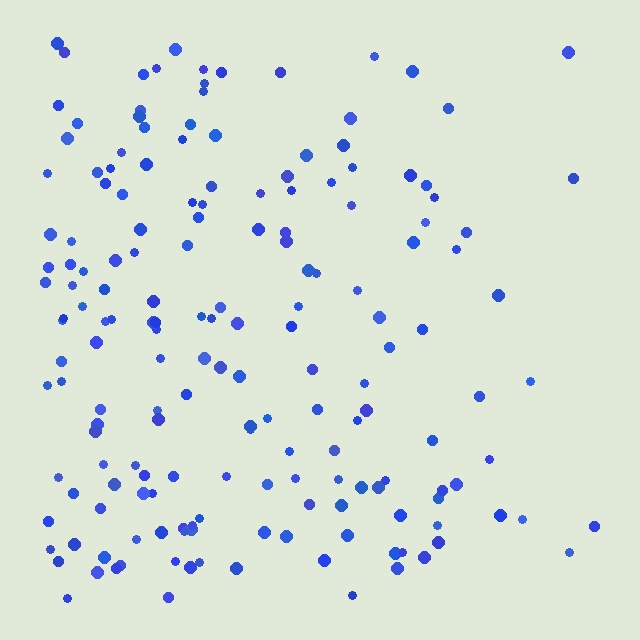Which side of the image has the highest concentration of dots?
The left.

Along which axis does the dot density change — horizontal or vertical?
Horizontal.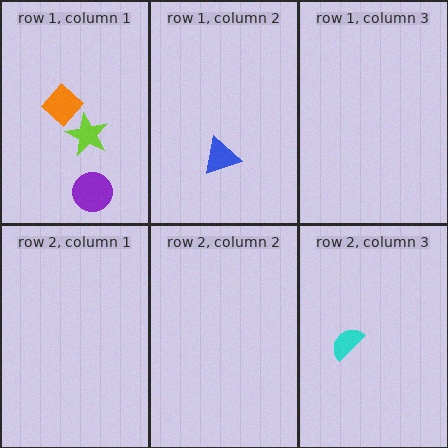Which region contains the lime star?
The row 1, column 1 region.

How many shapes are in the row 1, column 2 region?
1.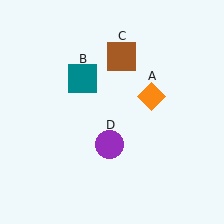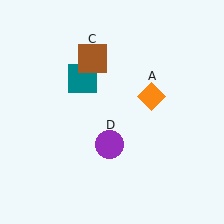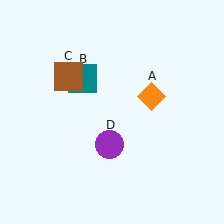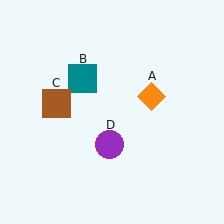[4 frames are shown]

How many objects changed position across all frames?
1 object changed position: brown square (object C).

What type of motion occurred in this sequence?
The brown square (object C) rotated counterclockwise around the center of the scene.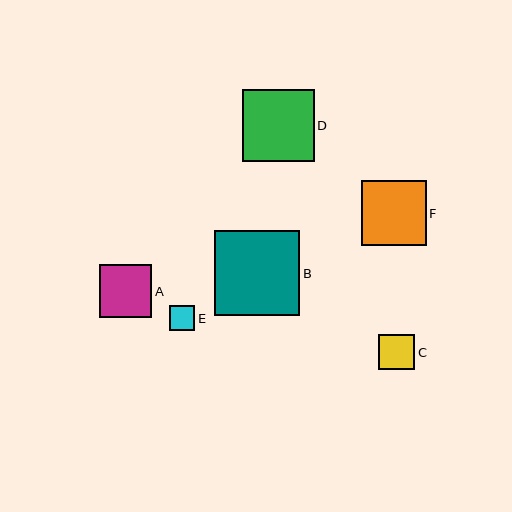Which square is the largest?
Square B is the largest with a size of approximately 85 pixels.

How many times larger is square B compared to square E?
Square B is approximately 3.3 times the size of square E.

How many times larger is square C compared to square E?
Square C is approximately 1.4 times the size of square E.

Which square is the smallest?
Square E is the smallest with a size of approximately 26 pixels.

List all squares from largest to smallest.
From largest to smallest: B, D, F, A, C, E.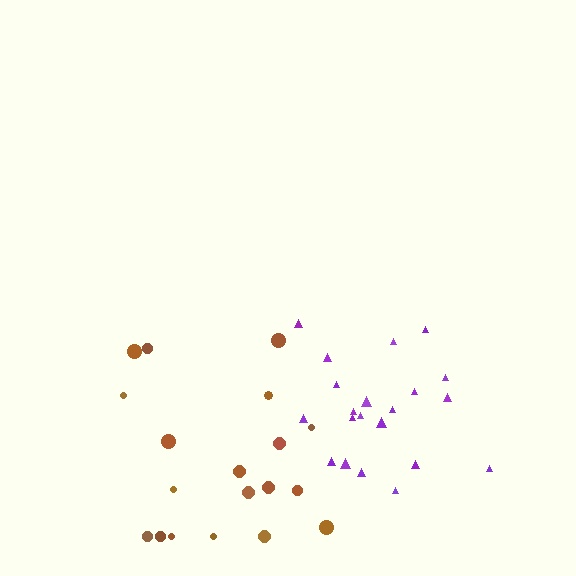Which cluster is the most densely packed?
Purple.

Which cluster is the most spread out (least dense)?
Brown.